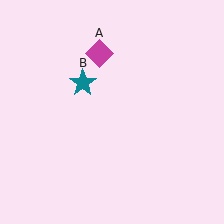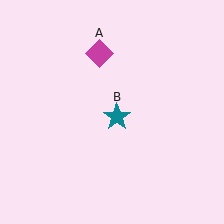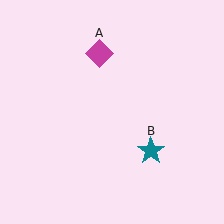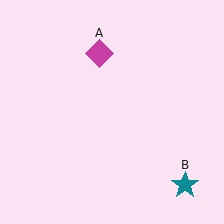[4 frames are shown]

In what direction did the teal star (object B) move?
The teal star (object B) moved down and to the right.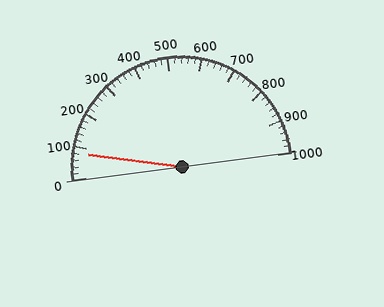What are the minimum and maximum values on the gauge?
The gauge ranges from 0 to 1000.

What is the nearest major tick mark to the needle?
The nearest major tick mark is 100.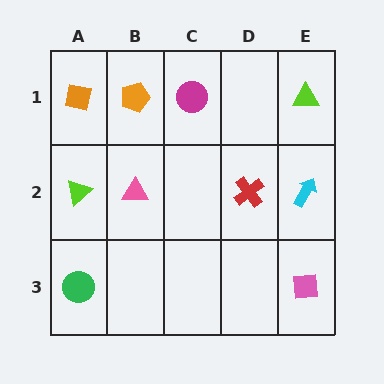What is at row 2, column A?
A lime triangle.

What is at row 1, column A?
An orange square.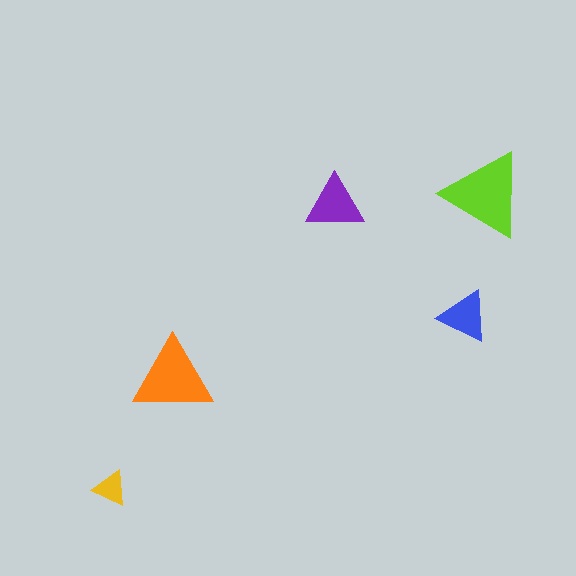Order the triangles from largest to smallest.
the lime one, the orange one, the purple one, the blue one, the yellow one.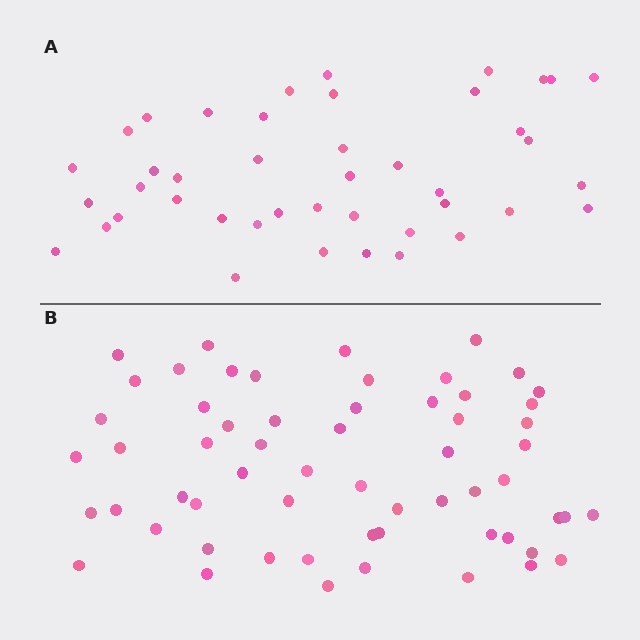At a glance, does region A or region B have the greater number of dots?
Region B (the bottom region) has more dots.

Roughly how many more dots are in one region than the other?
Region B has approximately 15 more dots than region A.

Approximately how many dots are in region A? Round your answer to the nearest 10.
About 40 dots. (The exact count is 43, which rounds to 40.)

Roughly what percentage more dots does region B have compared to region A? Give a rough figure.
About 40% more.